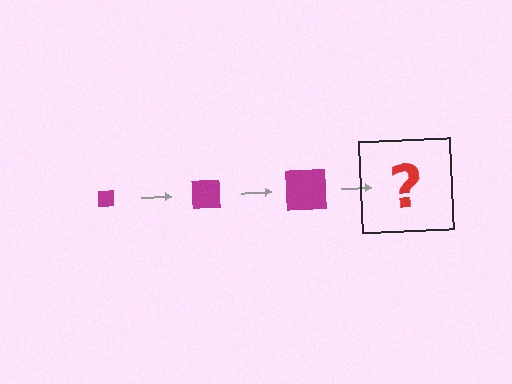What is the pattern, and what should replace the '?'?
The pattern is that the square gets progressively larger each step. The '?' should be a magenta square, larger than the previous one.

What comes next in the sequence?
The next element should be a magenta square, larger than the previous one.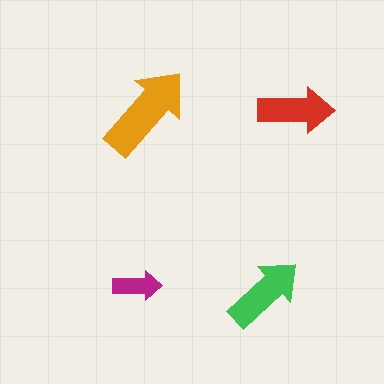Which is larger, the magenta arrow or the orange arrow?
The orange one.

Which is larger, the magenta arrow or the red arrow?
The red one.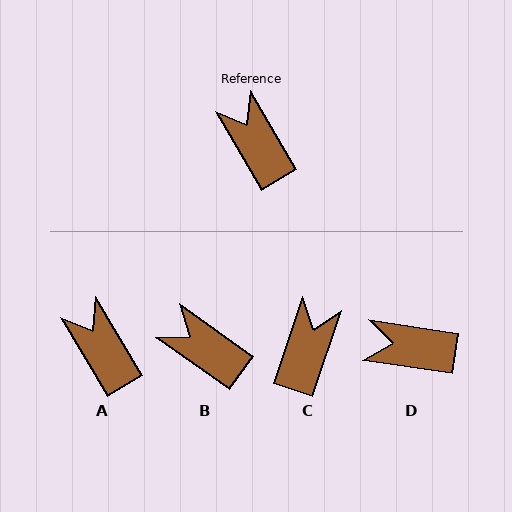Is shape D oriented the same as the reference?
No, it is off by about 51 degrees.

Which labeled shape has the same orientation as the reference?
A.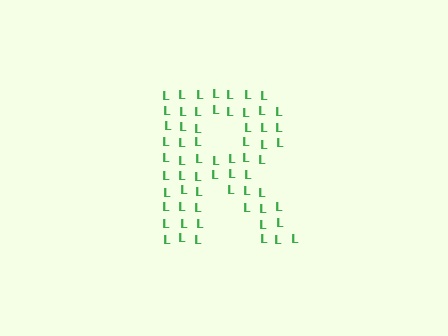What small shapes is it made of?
It is made of small letter L's.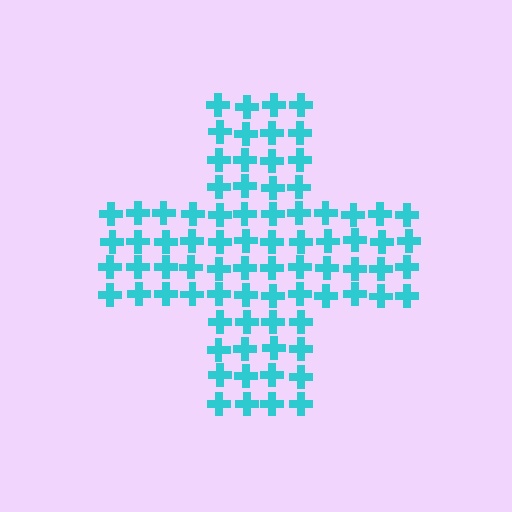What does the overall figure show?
The overall figure shows a cross.